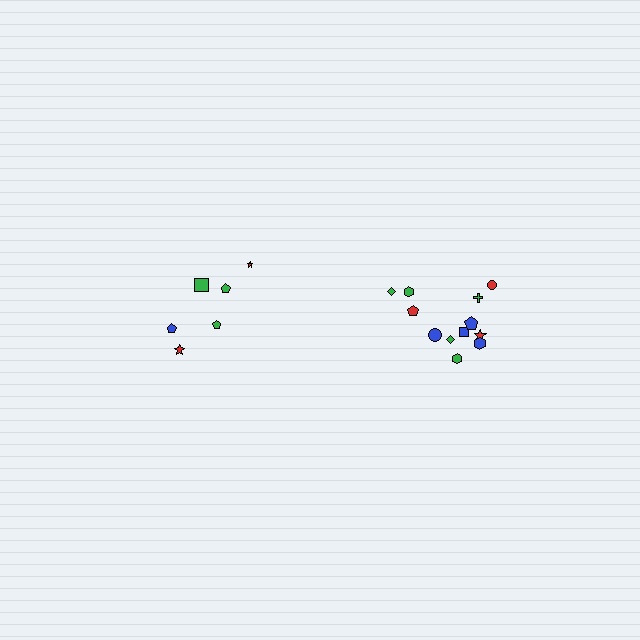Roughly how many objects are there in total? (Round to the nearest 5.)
Roughly 20 objects in total.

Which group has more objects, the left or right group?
The right group.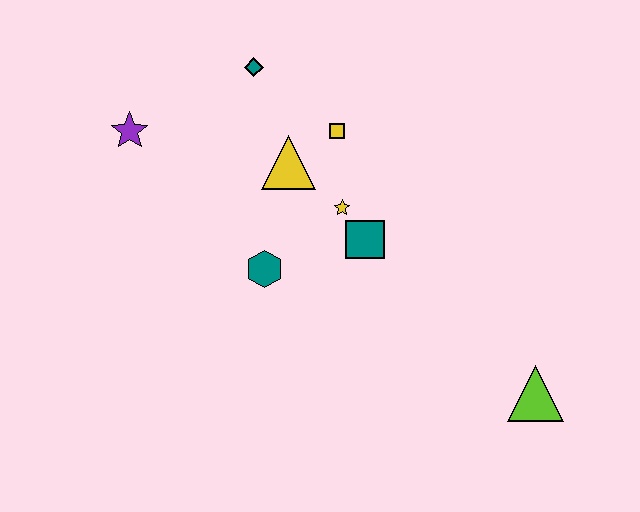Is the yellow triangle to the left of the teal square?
Yes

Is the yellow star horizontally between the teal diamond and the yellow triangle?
No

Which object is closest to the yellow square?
The yellow triangle is closest to the yellow square.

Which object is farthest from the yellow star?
The lime triangle is farthest from the yellow star.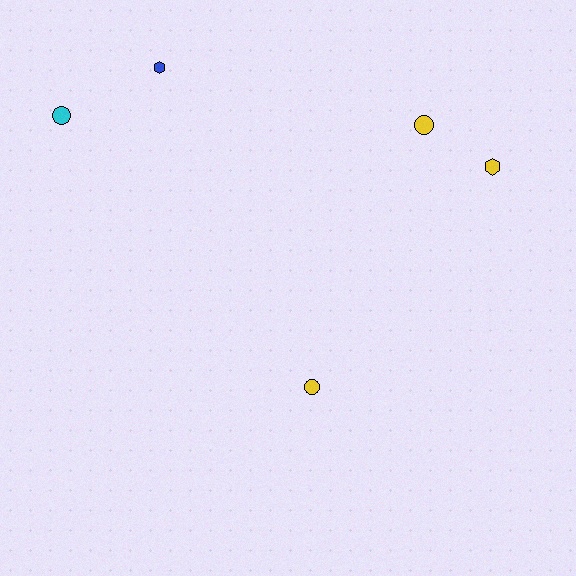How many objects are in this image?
There are 5 objects.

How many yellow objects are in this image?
There are 3 yellow objects.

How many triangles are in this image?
There are no triangles.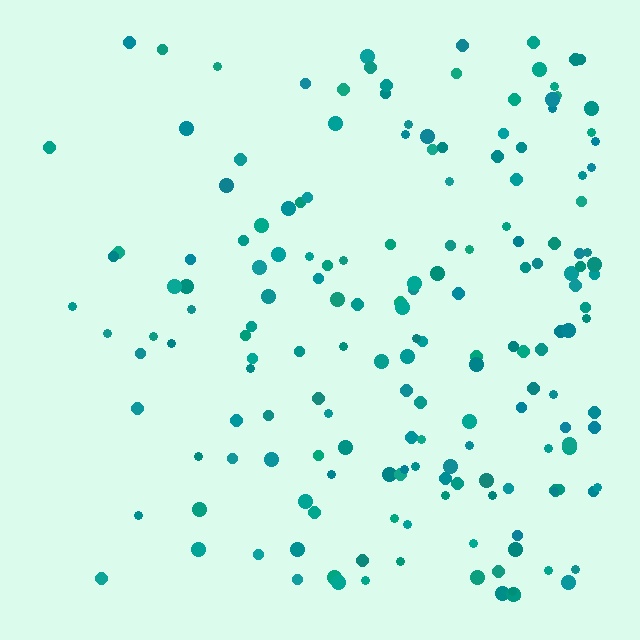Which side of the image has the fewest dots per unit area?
The left.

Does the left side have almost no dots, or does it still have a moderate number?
Still a moderate number, just noticeably fewer than the right.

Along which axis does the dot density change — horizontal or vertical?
Horizontal.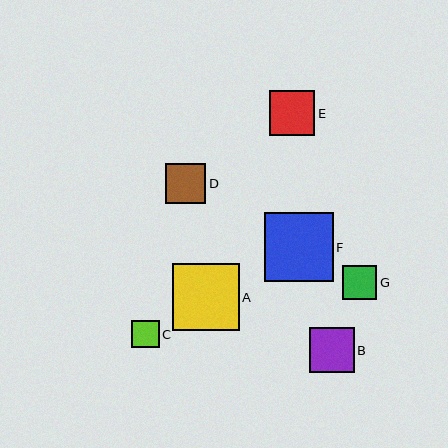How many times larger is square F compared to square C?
Square F is approximately 2.5 times the size of square C.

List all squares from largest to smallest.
From largest to smallest: F, A, E, B, D, G, C.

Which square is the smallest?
Square C is the smallest with a size of approximately 28 pixels.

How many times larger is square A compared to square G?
Square A is approximately 1.9 times the size of square G.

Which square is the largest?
Square F is the largest with a size of approximately 69 pixels.